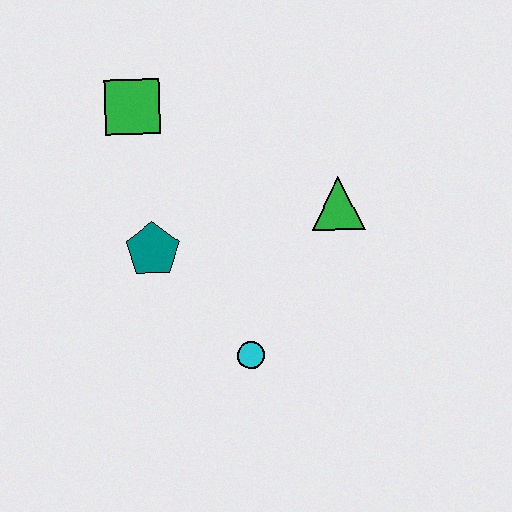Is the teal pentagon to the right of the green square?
Yes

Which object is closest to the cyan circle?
The teal pentagon is closest to the cyan circle.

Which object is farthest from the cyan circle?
The green square is farthest from the cyan circle.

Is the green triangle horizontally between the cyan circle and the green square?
No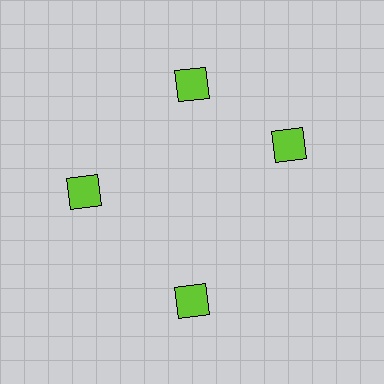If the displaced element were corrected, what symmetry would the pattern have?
It would have 4-fold rotational symmetry — the pattern would map onto itself every 90 degrees.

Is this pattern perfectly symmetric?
No. The 4 lime squares are arranged in a ring, but one element near the 3 o'clock position is rotated out of alignment along the ring, breaking the 4-fold rotational symmetry.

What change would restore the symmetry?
The symmetry would be restored by rotating it back into even spacing with its neighbors so that all 4 squares sit at equal angles and equal distance from the center.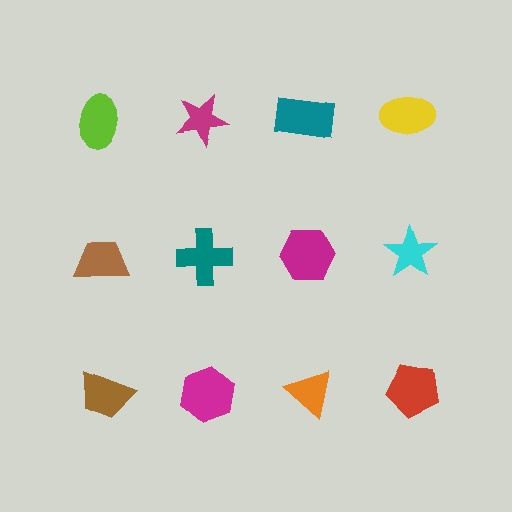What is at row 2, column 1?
A brown trapezoid.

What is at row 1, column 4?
A yellow ellipse.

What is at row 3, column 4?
A red pentagon.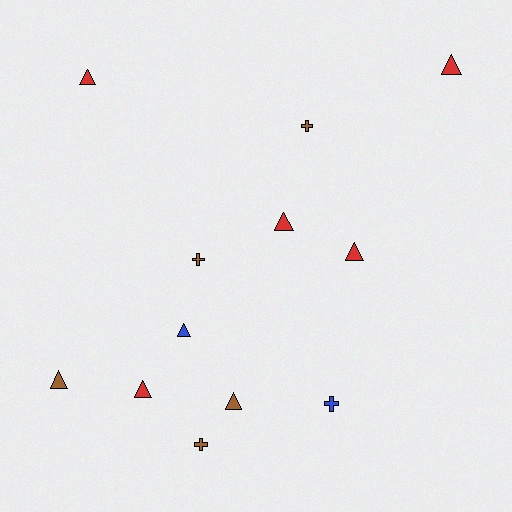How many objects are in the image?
There are 12 objects.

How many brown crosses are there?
There are 3 brown crosses.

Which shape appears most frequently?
Triangle, with 8 objects.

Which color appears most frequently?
Brown, with 5 objects.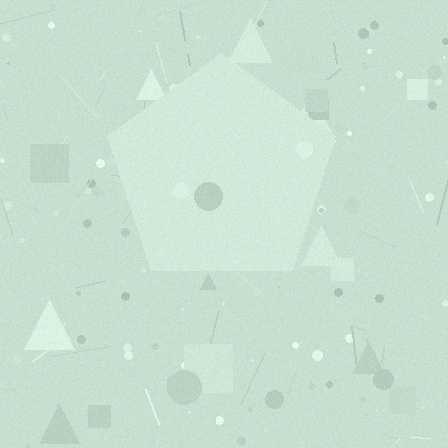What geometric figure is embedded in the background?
A pentagon is embedded in the background.